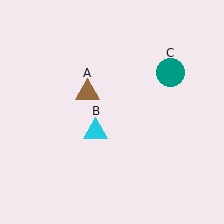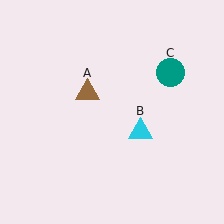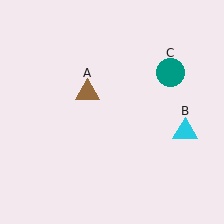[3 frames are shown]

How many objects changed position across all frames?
1 object changed position: cyan triangle (object B).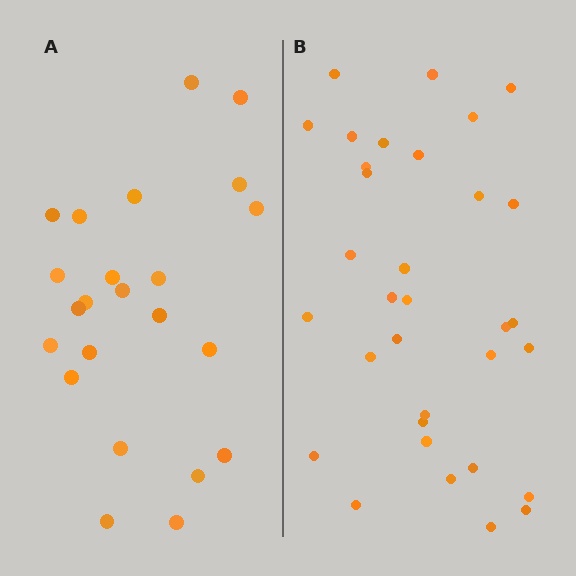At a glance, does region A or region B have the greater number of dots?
Region B (the right region) has more dots.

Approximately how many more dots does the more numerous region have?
Region B has roughly 10 or so more dots than region A.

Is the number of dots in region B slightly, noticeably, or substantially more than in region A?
Region B has noticeably more, but not dramatically so. The ratio is roughly 1.4 to 1.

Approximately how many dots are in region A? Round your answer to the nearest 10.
About 20 dots. (The exact count is 23, which rounds to 20.)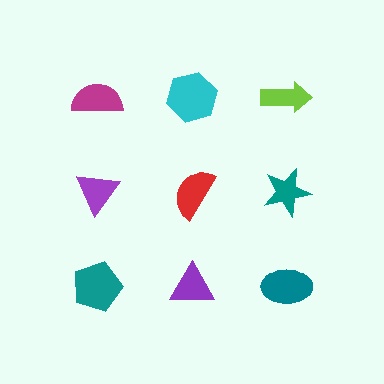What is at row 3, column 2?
A purple triangle.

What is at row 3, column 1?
A teal pentagon.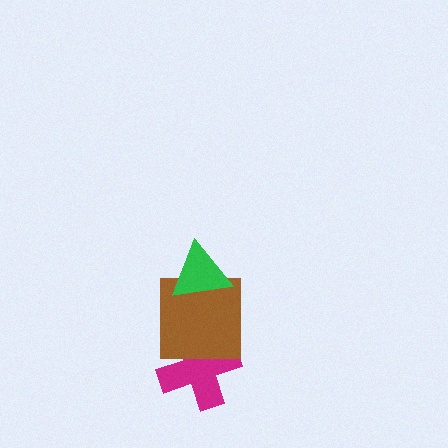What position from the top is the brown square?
The brown square is 2nd from the top.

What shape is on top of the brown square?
The green triangle is on top of the brown square.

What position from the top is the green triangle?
The green triangle is 1st from the top.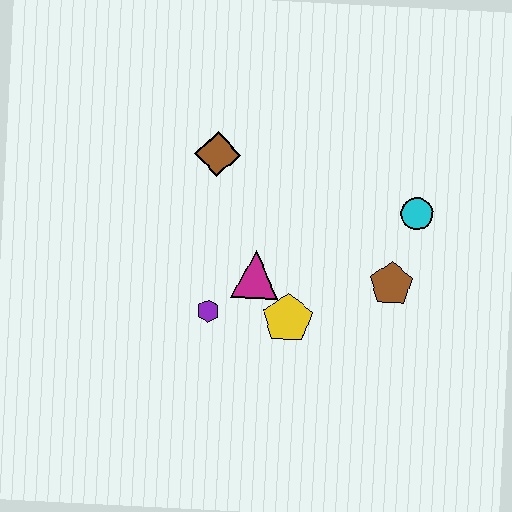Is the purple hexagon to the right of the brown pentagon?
No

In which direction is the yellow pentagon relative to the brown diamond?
The yellow pentagon is below the brown diamond.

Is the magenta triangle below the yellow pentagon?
No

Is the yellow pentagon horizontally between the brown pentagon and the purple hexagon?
Yes